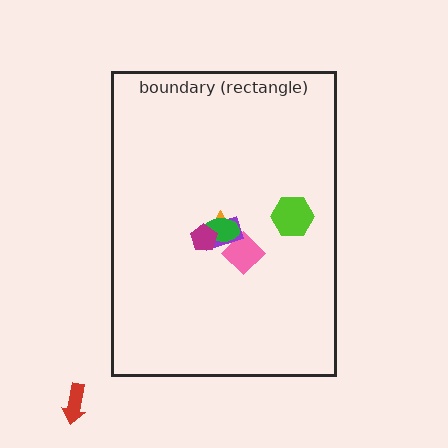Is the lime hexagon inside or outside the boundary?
Inside.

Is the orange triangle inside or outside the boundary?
Inside.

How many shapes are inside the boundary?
6 inside, 1 outside.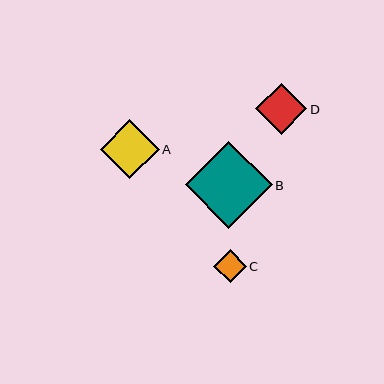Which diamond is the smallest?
Diamond C is the smallest with a size of approximately 32 pixels.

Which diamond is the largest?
Diamond B is the largest with a size of approximately 87 pixels.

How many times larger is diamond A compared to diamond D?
Diamond A is approximately 1.2 times the size of diamond D.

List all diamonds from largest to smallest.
From largest to smallest: B, A, D, C.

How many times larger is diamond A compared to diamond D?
Diamond A is approximately 1.2 times the size of diamond D.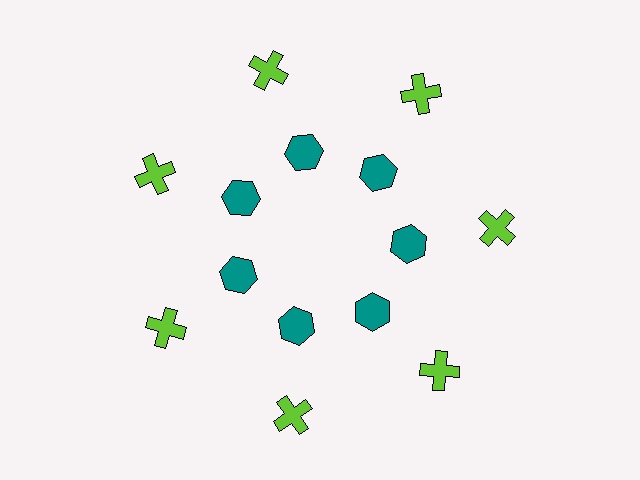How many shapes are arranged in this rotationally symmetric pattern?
There are 14 shapes, arranged in 7 groups of 2.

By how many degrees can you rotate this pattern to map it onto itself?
The pattern maps onto itself every 51 degrees of rotation.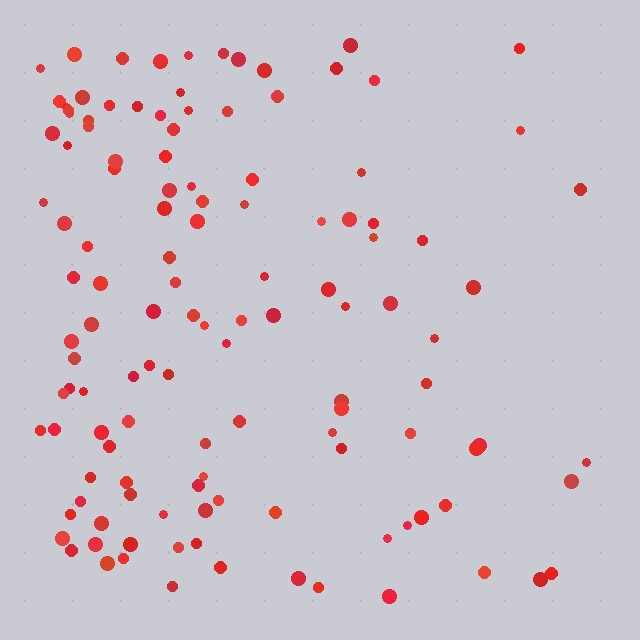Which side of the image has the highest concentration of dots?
The left.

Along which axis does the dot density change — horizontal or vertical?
Horizontal.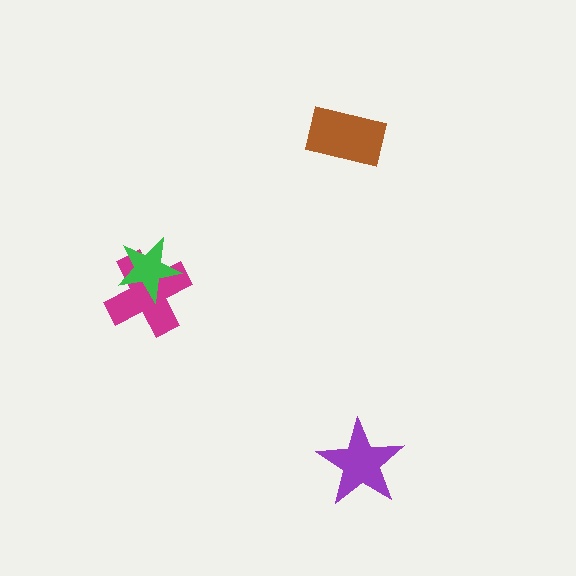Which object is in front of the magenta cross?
The green star is in front of the magenta cross.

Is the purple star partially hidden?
No, no other shape covers it.